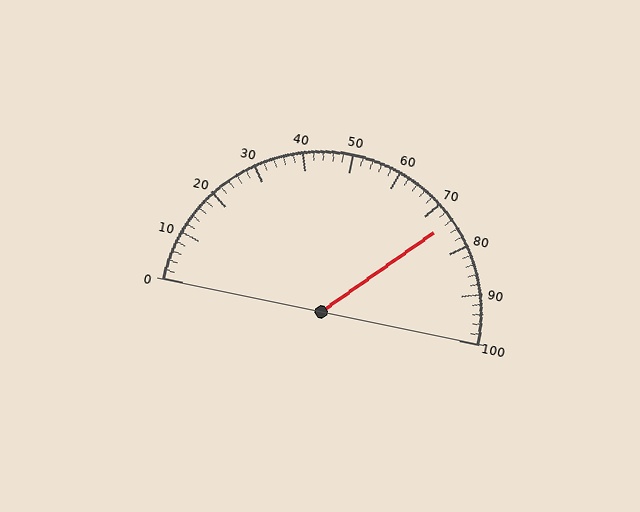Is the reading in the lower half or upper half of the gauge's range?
The reading is in the upper half of the range (0 to 100).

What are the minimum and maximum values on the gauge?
The gauge ranges from 0 to 100.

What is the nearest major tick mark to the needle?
The nearest major tick mark is 70.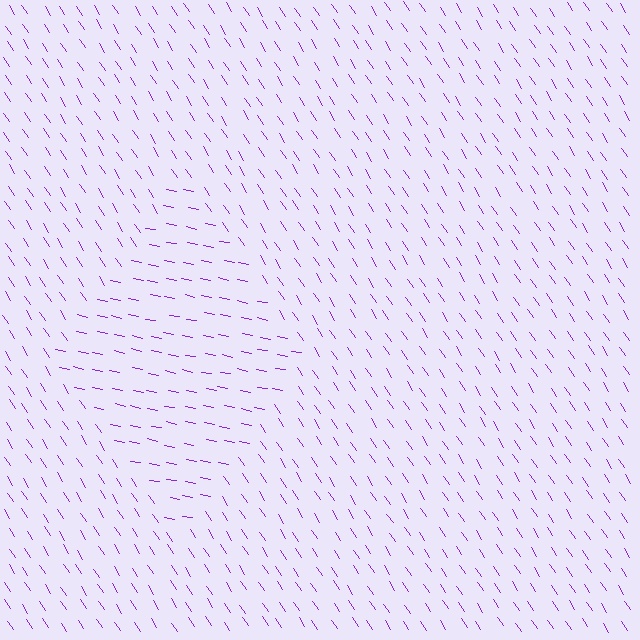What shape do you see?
I see a diamond.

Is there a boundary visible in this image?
Yes, there is a texture boundary formed by a change in line orientation.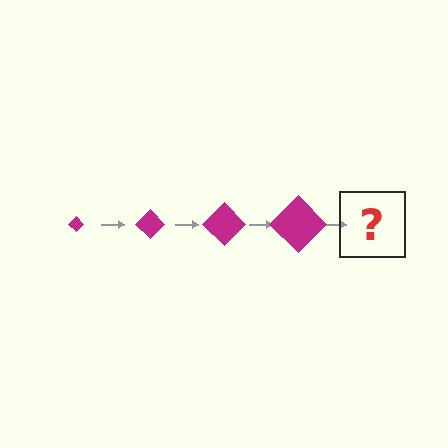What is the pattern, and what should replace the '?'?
The pattern is that the diamond gets progressively larger each step. The '?' should be a magenta diamond, larger than the previous one.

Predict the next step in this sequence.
The next step is a magenta diamond, larger than the previous one.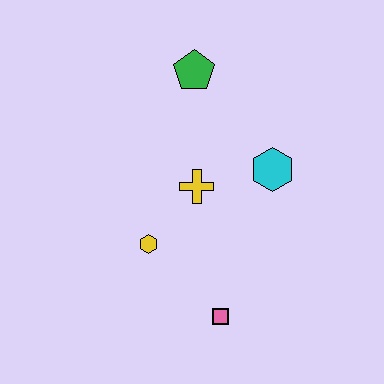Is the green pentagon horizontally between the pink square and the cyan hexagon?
No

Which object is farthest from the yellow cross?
The pink square is farthest from the yellow cross.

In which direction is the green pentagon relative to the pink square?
The green pentagon is above the pink square.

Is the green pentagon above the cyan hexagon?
Yes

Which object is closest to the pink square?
The yellow hexagon is closest to the pink square.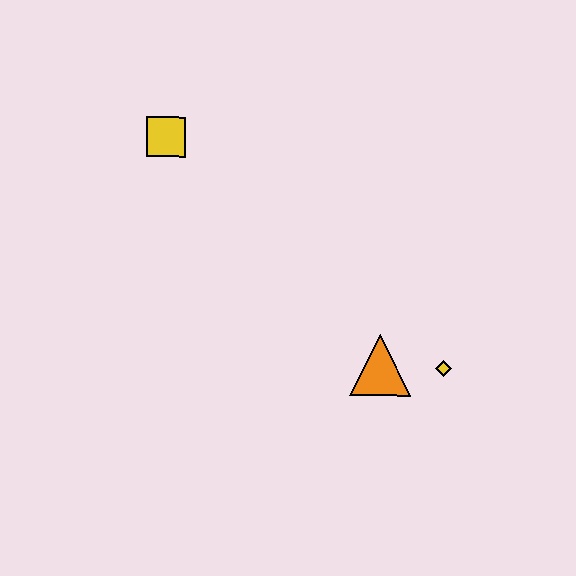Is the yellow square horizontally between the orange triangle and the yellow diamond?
No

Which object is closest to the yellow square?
The orange triangle is closest to the yellow square.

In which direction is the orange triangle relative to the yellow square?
The orange triangle is below the yellow square.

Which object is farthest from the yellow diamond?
The yellow square is farthest from the yellow diamond.